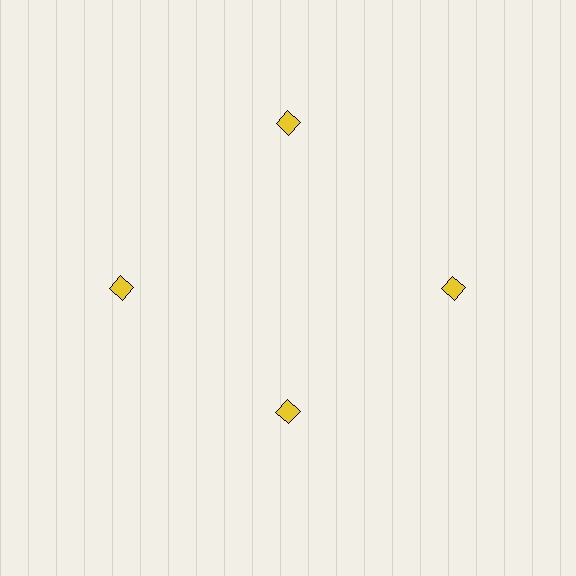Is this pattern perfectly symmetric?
No. The 4 yellow diamonds are arranged in a ring, but one element near the 6 o'clock position is pulled inward toward the center, breaking the 4-fold rotational symmetry.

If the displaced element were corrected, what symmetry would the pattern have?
It would have 4-fold rotational symmetry — the pattern would map onto itself every 90 degrees.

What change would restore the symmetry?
The symmetry would be restored by moving it outward, back onto the ring so that all 4 diamonds sit at equal angles and equal distance from the center.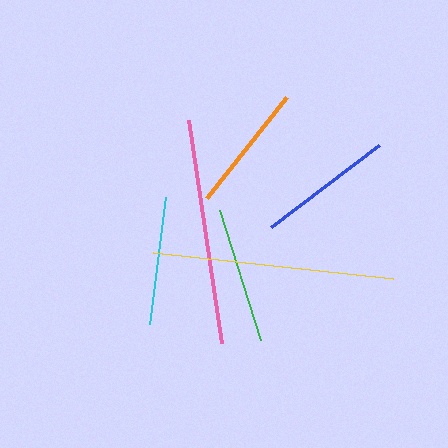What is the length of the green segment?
The green segment is approximately 136 pixels long.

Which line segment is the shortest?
The cyan line is the shortest at approximately 128 pixels.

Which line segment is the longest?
The yellow line is the longest at approximately 242 pixels.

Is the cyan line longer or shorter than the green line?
The green line is longer than the cyan line.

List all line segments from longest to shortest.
From longest to shortest: yellow, pink, blue, green, orange, cyan.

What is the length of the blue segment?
The blue segment is approximately 136 pixels long.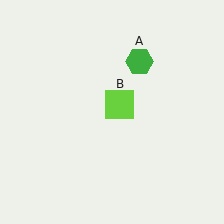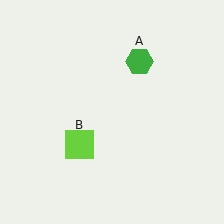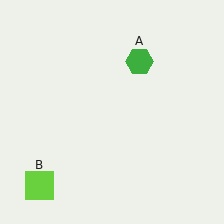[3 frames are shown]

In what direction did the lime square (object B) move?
The lime square (object B) moved down and to the left.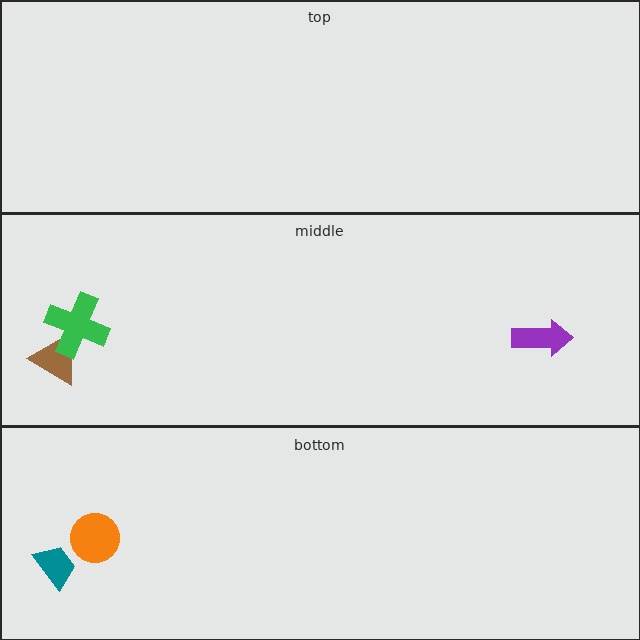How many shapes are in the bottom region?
2.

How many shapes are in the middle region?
3.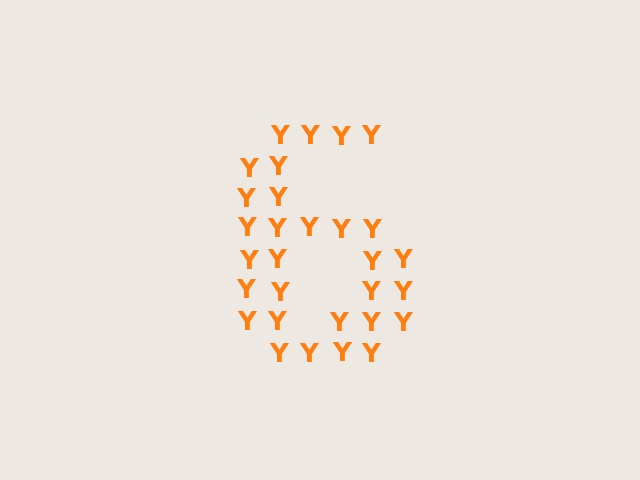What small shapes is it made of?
It is made of small letter Y's.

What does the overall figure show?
The overall figure shows the digit 6.